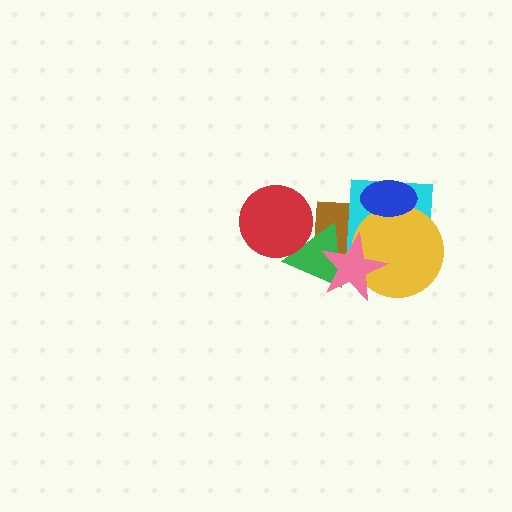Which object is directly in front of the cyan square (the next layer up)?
The yellow circle is directly in front of the cyan square.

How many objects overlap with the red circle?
2 objects overlap with the red circle.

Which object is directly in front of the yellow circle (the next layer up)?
The blue ellipse is directly in front of the yellow circle.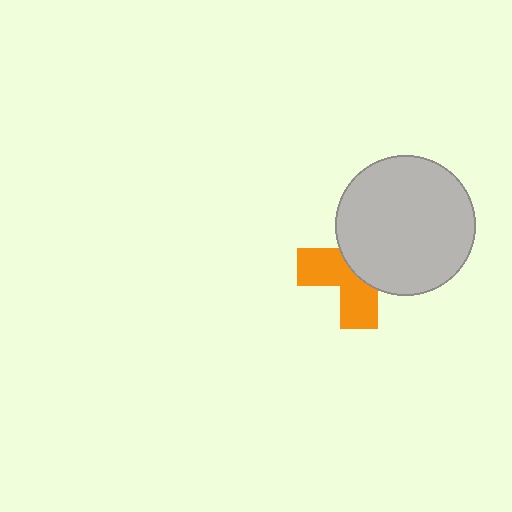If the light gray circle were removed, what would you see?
You would see the complete orange cross.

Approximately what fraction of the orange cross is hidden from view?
Roughly 54% of the orange cross is hidden behind the light gray circle.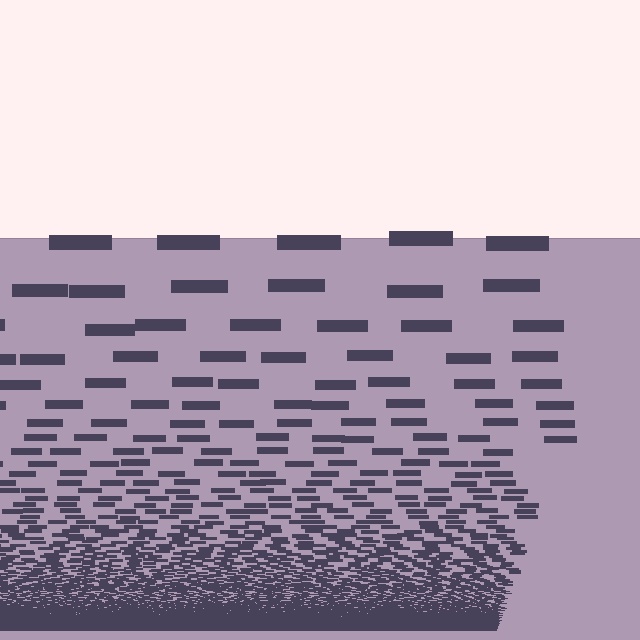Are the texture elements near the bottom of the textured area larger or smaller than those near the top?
Smaller. The gradient is inverted — elements near the bottom are smaller and denser.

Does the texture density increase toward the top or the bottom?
Density increases toward the bottom.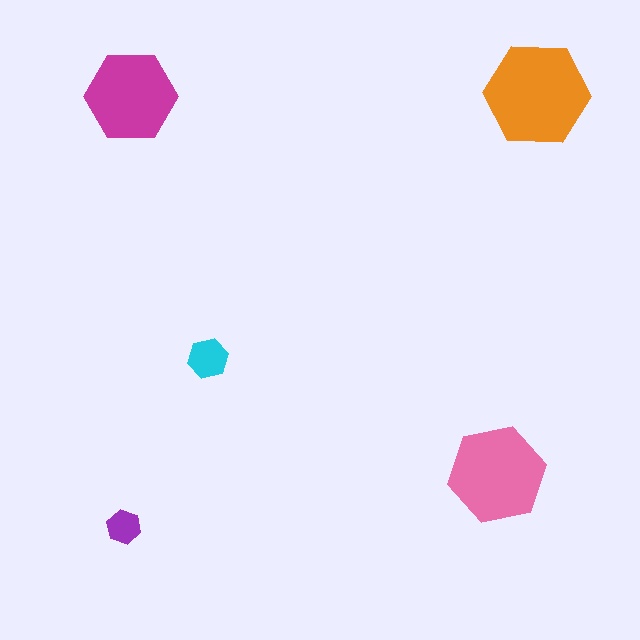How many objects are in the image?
There are 5 objects in the image.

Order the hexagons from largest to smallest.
the orange one, the pink one, the magenta one, the cyan one, the purple one.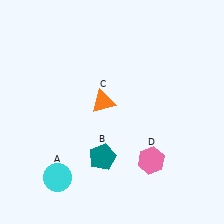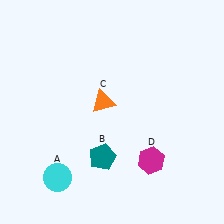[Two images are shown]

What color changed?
The hexagon (D) changed from pink in Image 1 to magenta in Image 2.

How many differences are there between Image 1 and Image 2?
There is 1 difference between the two images.